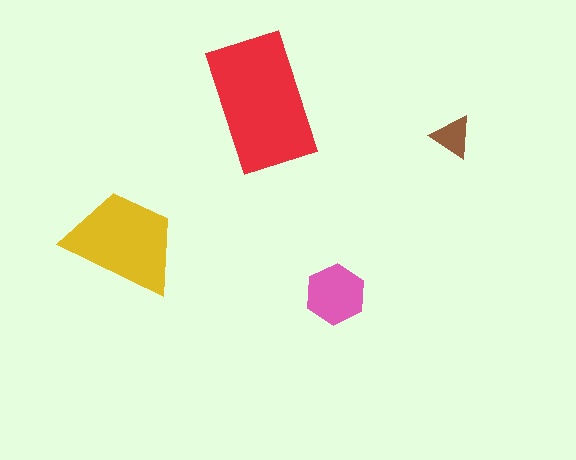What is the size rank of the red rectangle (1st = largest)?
1st.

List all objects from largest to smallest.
The red rectangle, the yellow trapezoid, the pink hexagon, the brown triangle.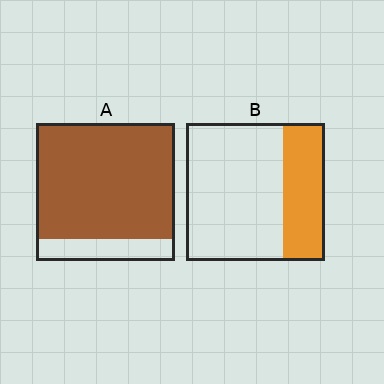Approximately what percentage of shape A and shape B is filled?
A is approximately 85% and B is approximately 30%.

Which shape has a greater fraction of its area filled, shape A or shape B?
Shape A.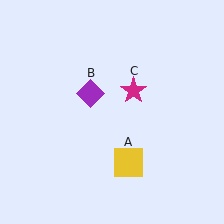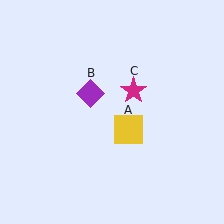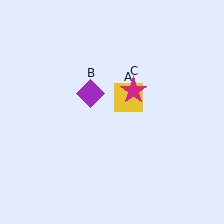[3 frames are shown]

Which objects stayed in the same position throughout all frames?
Purple diamond (object B) and magenta star (object C) remained stationary.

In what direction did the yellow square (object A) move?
The yellow square (object A) moved up.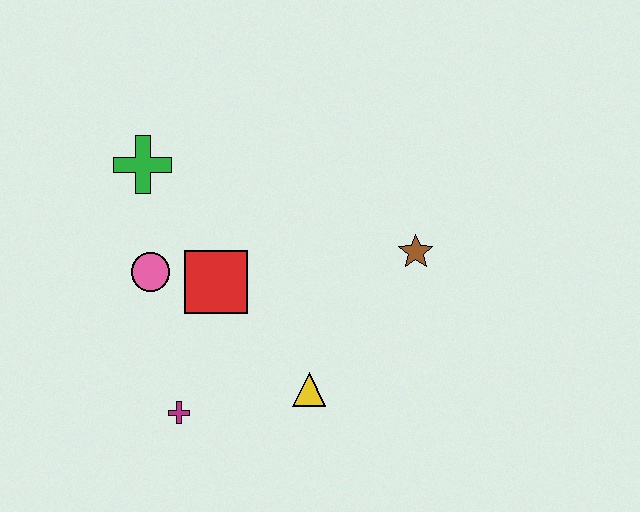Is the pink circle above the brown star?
No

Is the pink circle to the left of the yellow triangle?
Yes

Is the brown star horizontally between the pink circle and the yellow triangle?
No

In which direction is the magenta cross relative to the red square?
The magenta cross is below the red square.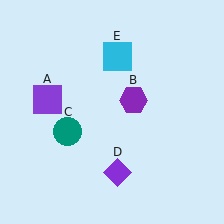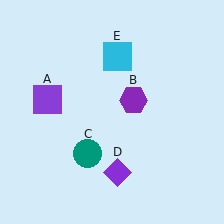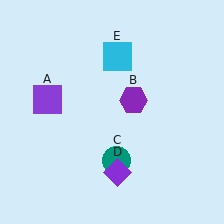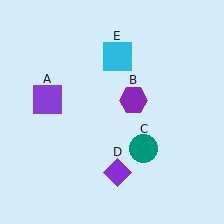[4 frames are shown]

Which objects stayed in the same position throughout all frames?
Purple square (object A) and purple hexagon (object B) and purple diamond (object D) and cyan square (object E) remained stationary.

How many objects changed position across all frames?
1 object changed position: teal circle (object C).